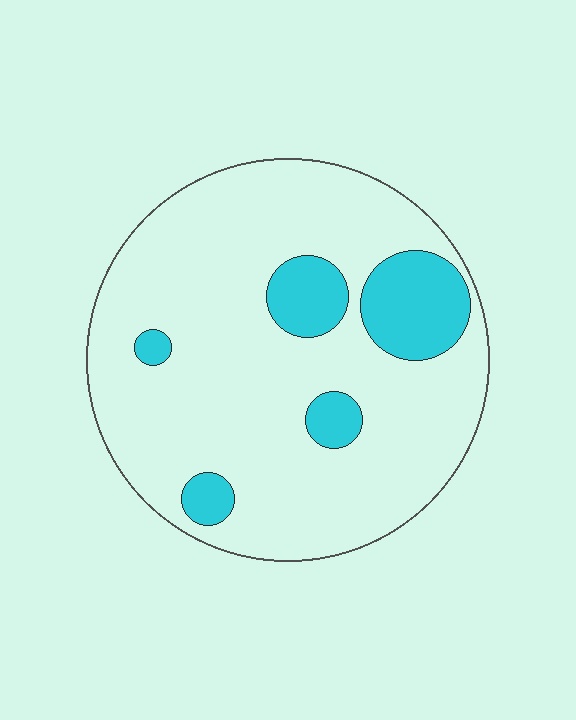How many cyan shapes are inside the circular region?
5.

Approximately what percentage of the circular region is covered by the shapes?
Approximately 15%.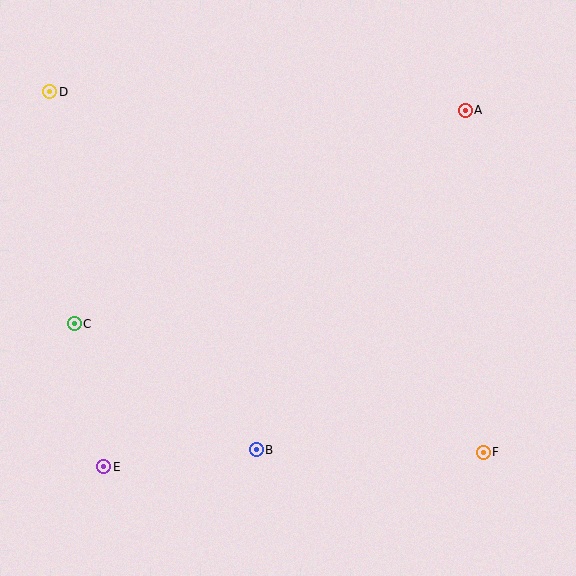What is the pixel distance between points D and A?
The distance between D and A is 416 pixels.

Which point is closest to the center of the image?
Point B at (256, 450) is closest to the center.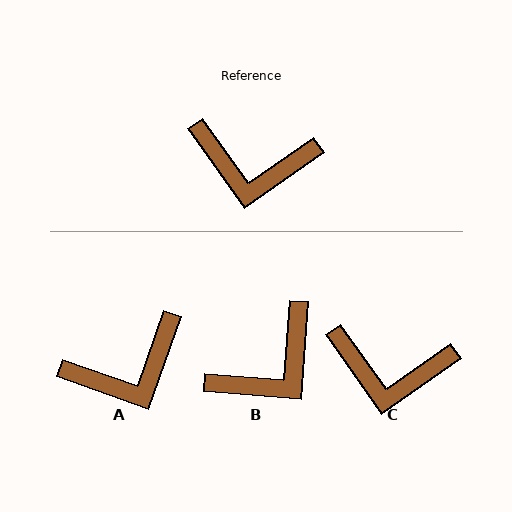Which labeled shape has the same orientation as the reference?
C.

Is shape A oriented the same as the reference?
No, it is off by about 35 degrees.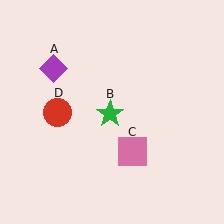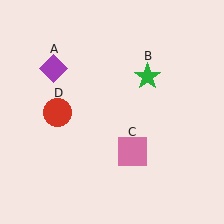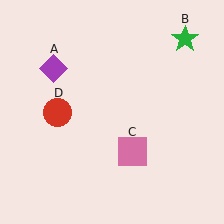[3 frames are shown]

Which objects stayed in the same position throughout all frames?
Purple diamond (object A) and pink square (object C) and red circle (object D) remained stationary.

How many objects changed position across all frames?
1 object changed position: green star (object B).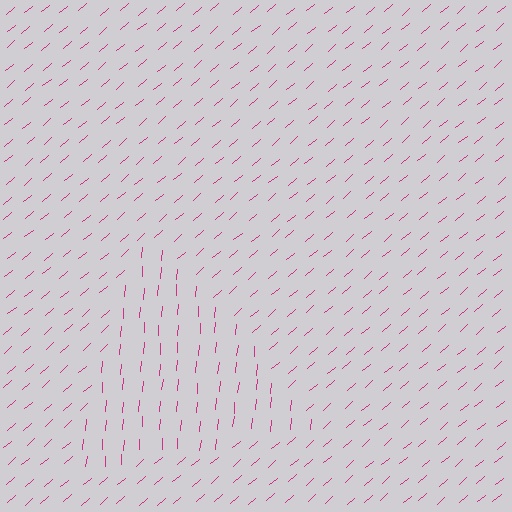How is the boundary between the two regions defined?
The boundary is defined purely by a change in line orientation (approximately 45 degrees difference). All lines are the same color and thickness.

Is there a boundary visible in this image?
Yes, there is a texture boundary formed by a change in line orientation.